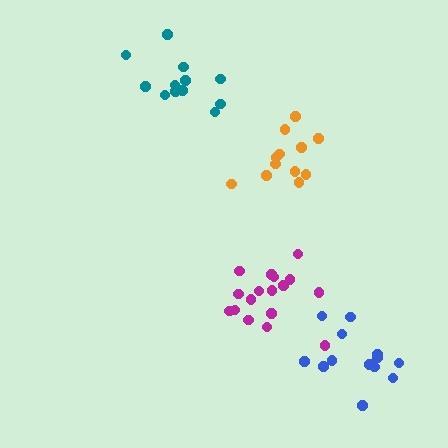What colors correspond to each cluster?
The clusters are colored: blue, teal, magenta, orange.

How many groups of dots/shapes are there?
There are 4 groups.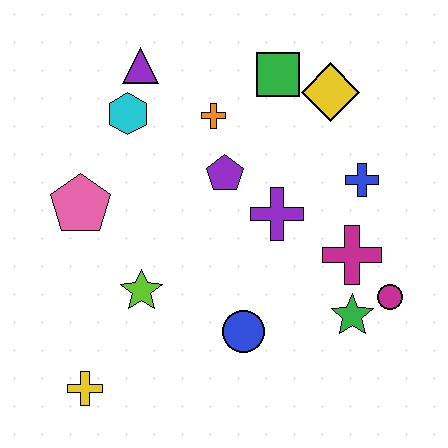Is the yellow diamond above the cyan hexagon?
Yes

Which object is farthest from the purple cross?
The yellow cross is farthest from the purple cross.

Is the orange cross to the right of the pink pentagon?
Yes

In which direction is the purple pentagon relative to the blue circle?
The purple pentagon is above the blue circle.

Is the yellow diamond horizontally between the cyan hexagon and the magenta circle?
Yes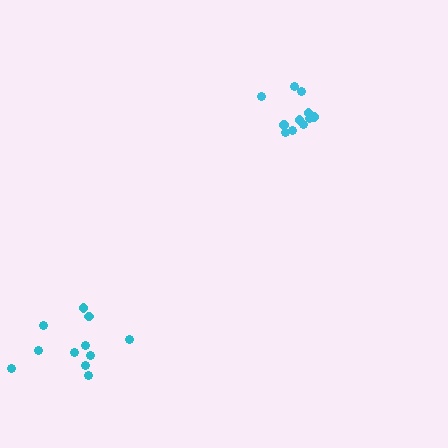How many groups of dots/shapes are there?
There are 2 groups.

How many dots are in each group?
Group 1: 11 dots, Group 2: 11 dots (22 total).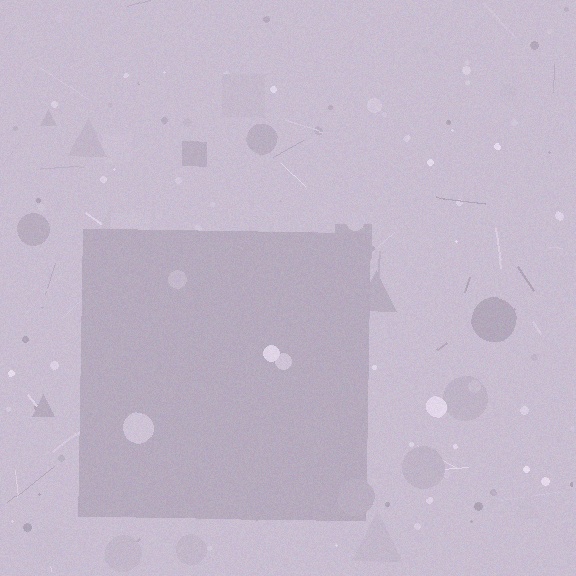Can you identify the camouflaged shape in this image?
The camouflaged shape is a square.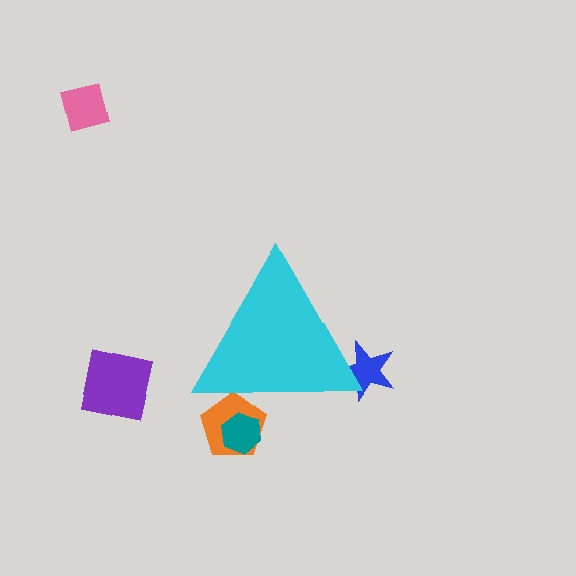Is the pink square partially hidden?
No, the pink square is fully visible.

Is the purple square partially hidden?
No, the purple square is fully visible.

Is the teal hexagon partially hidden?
Yes, the teal hexagon is partially hidden behind the cyan triangle.